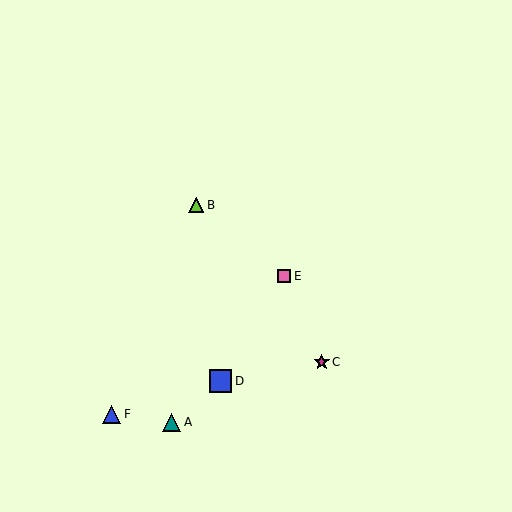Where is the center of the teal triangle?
The center of the teal triangle is at (172, 422).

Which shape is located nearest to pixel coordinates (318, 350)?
The magenta star (labeled C) at (322, 362) is nearest to that location.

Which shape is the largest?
The blue square (labeled D) is the largest.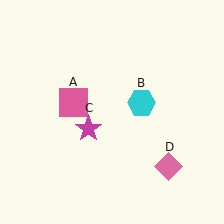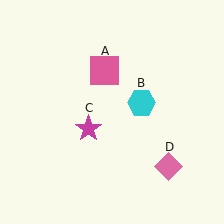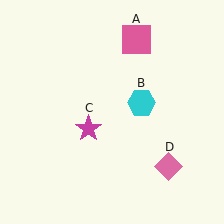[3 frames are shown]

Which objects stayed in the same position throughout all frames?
Cyan hexagon (object B) and magenta star (object C) and pink diamond (object D) remained stationary.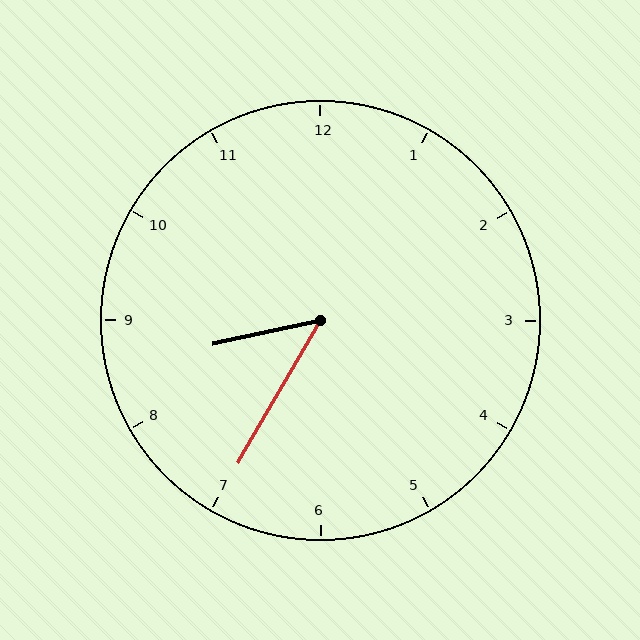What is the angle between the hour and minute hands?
Approximately 48 degrees.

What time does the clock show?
8:35.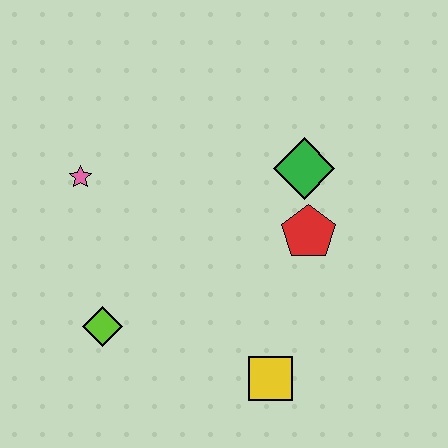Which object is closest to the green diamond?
The red pentagon is closest to the green diamond.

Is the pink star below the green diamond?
Yes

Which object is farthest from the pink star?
The yellow square is farthest from the pink star.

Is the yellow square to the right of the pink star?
Yes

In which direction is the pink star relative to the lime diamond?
The pink star is above the lime diamond.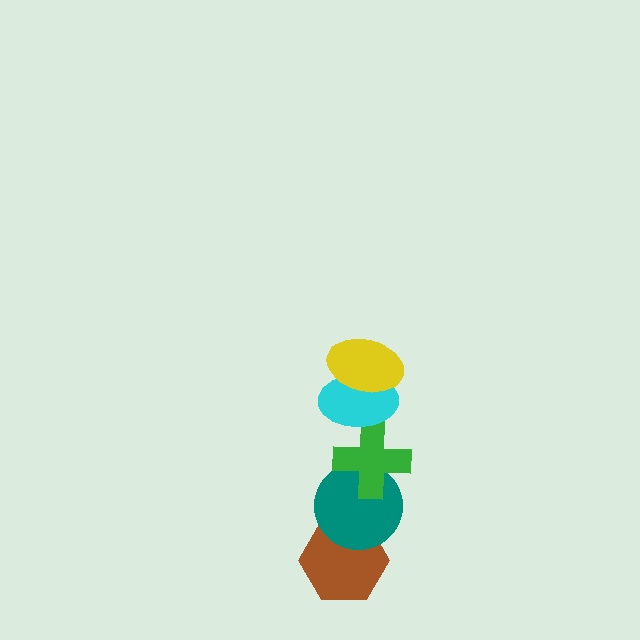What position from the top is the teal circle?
The teal circle is 4th from the top.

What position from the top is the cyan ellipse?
The cyan ellipse is 2nd from the top.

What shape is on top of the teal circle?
The green cross is on top of the teal circle.